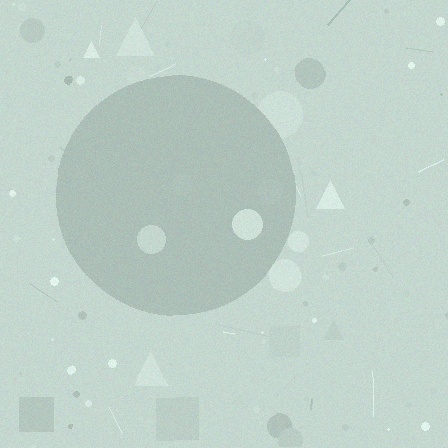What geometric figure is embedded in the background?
A circle is embedded in the background.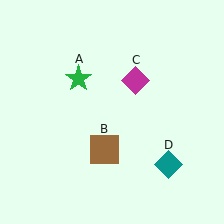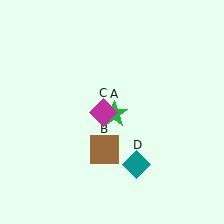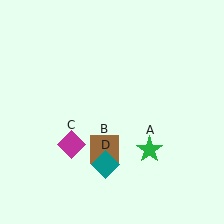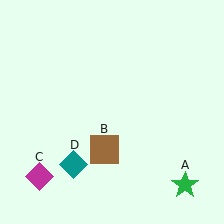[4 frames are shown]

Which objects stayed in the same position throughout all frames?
Brown square (object B) remained stationary.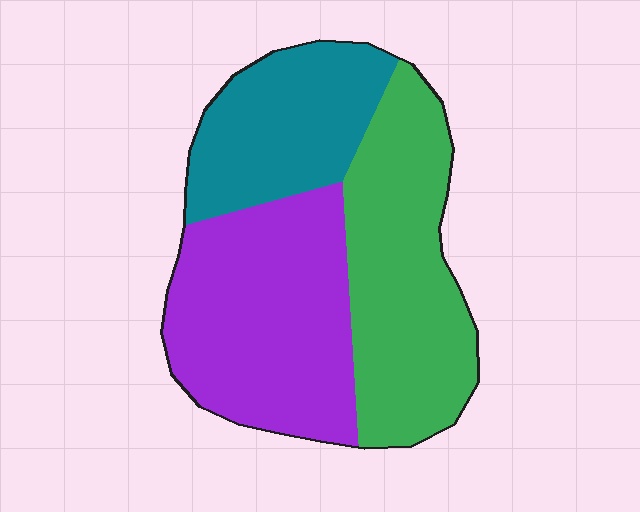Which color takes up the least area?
Teal, at roughly 25%.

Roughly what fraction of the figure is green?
Green takes up about three eighths (3/8) of the figure.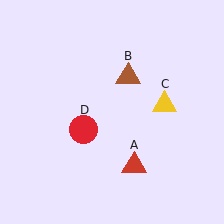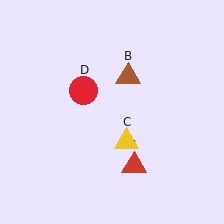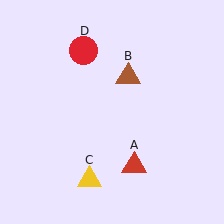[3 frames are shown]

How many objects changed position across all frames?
2 objects changed position: yellow triangle (object C), red circle (object D).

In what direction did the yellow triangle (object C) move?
The yellow triangle (object C) moved down and to the left.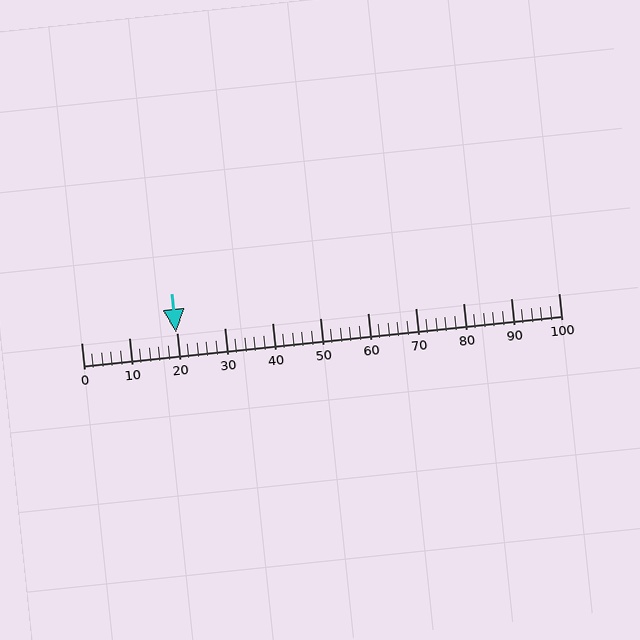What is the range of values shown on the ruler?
The ruler shows values from 0 to 100.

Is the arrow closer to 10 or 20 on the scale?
The arrow is closer to 20.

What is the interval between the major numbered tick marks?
The major tick marks are spaced 10 units apart.